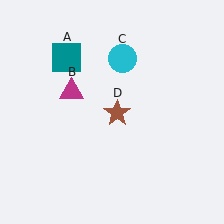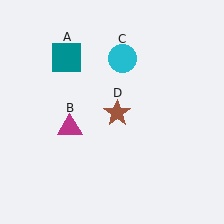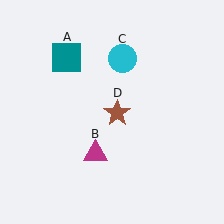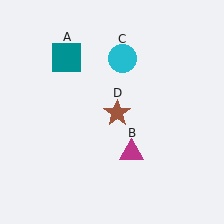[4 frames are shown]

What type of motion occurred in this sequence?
The magenta triangle (object B) rotated counterclockwise around the center of the scene.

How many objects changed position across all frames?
1 object changed position: magenta triangle (object B).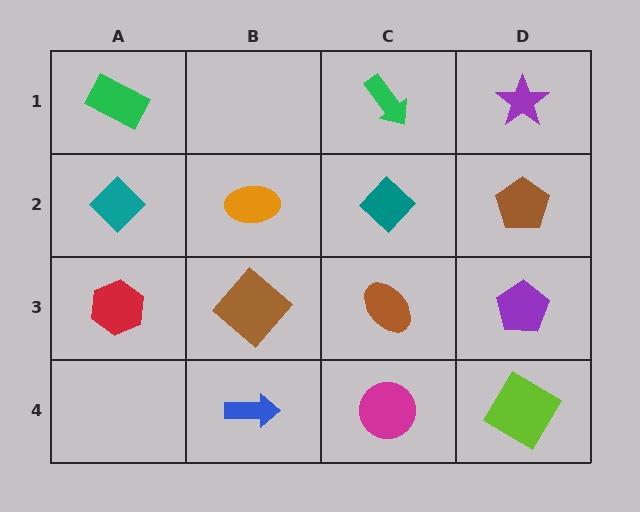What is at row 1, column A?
A green rectangle.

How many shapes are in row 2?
4 shapes.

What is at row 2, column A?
A teal diamond.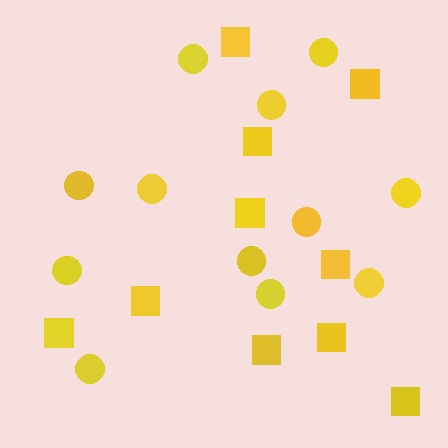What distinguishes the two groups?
There are 2 groups: one group of squares (10) and one group of circles (12).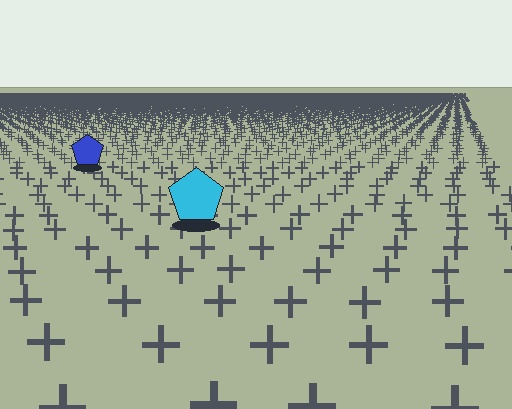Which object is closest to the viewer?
The cyan pentagon is closest. The texture marks near it are larger and more spread out.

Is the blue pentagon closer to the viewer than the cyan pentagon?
No. The cyan pentagon is closer — you can tell from the texture gradient: the ground texture is coarser near it.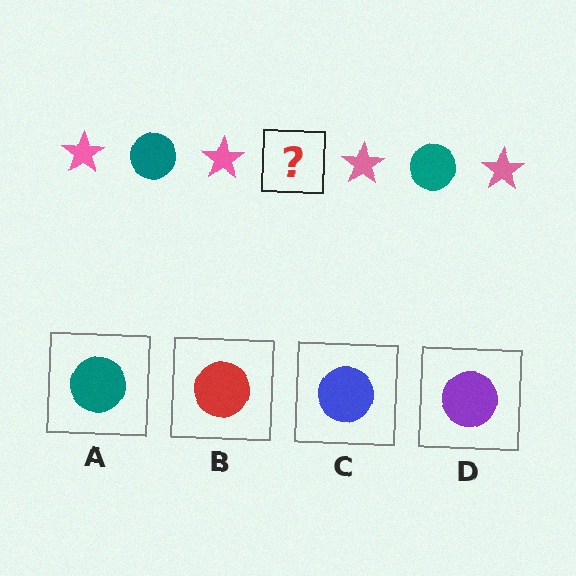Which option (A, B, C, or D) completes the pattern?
A.